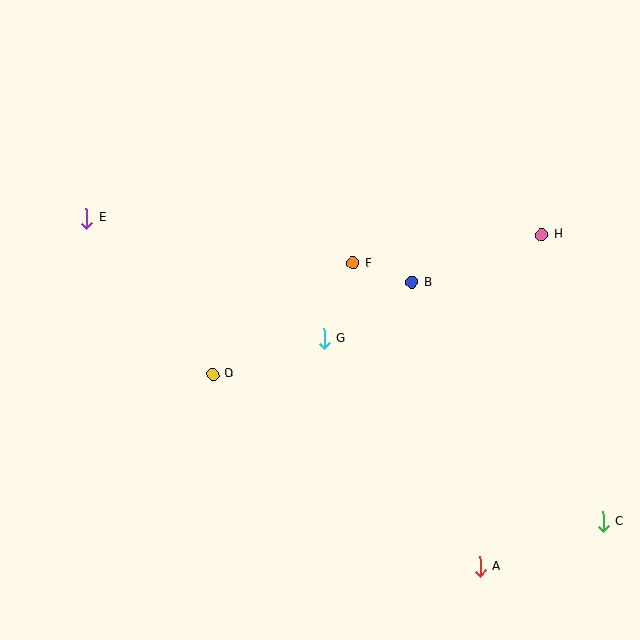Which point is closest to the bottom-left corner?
Point D is closest to the bottom-left corner.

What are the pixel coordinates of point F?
Point F is at (353, 263).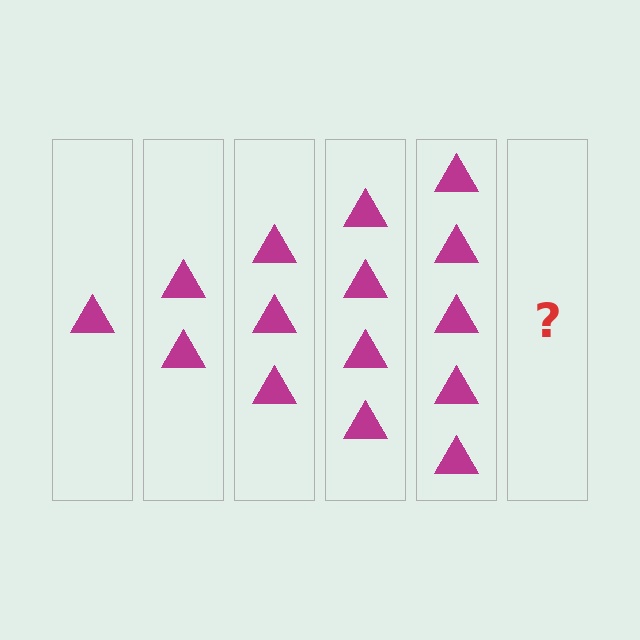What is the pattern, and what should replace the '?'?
The pattern is that each step adds one more triangle. The '?' should be 6 triangles.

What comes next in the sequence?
The next element should be 6 triangles.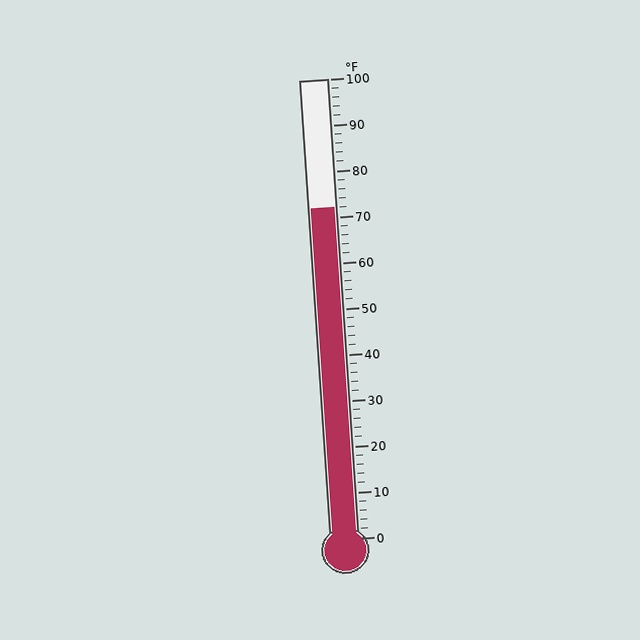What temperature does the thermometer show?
The thermometer shows approximately 72°F.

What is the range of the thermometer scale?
The thermometer scale ranges from 0°F to 100°F.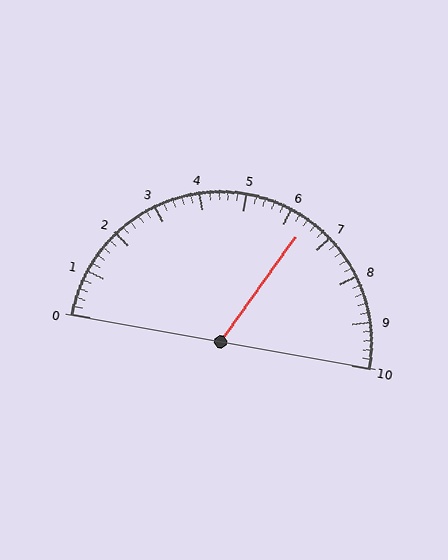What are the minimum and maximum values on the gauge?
The gauge ranges from 0 to 10.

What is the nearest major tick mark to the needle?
The nearest major tick mark is 6.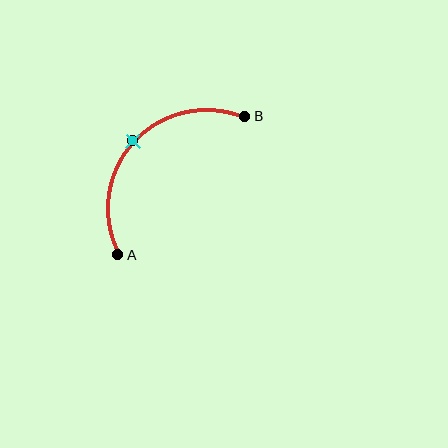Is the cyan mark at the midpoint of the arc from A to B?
Yes. The cyan mark lies on the arc at equal arc-length from both A and B — it is the arc midpoint.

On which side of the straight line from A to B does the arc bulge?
The arc bulges above and to the left of the straight line connecting A and B.